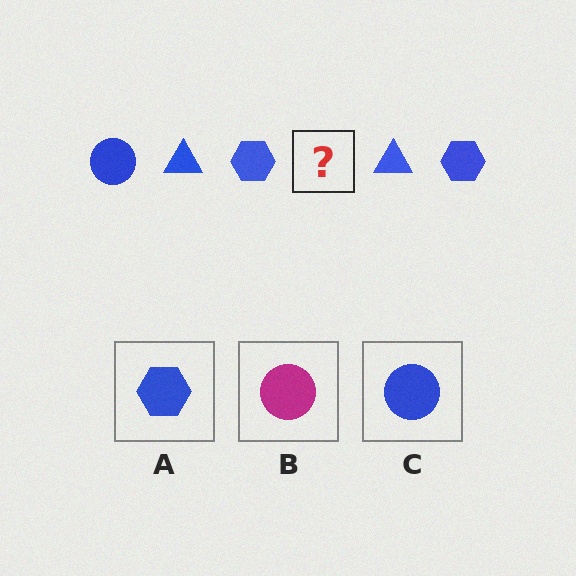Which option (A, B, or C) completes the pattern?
C.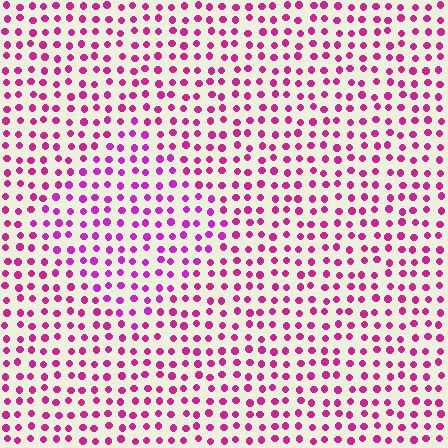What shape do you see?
I see a diamond.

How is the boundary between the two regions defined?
The boundary is defined purely by a slight shift in hue (about 20 degrees). Spacing, size, and orientation are identical on both sides.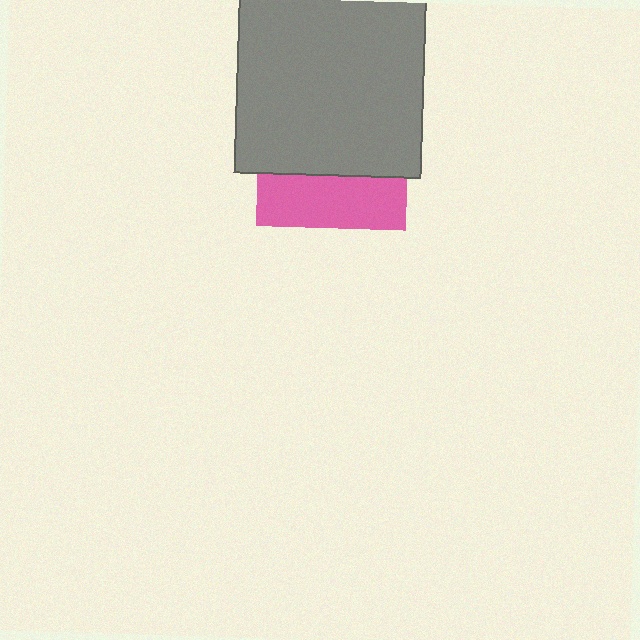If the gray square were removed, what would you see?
You would see the complete pink square.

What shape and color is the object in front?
The object in front is a gray square.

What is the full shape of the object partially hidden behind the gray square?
The partially hidden object is a pink square.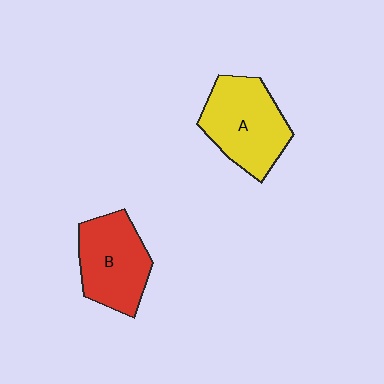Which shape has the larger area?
Shape A (yellow).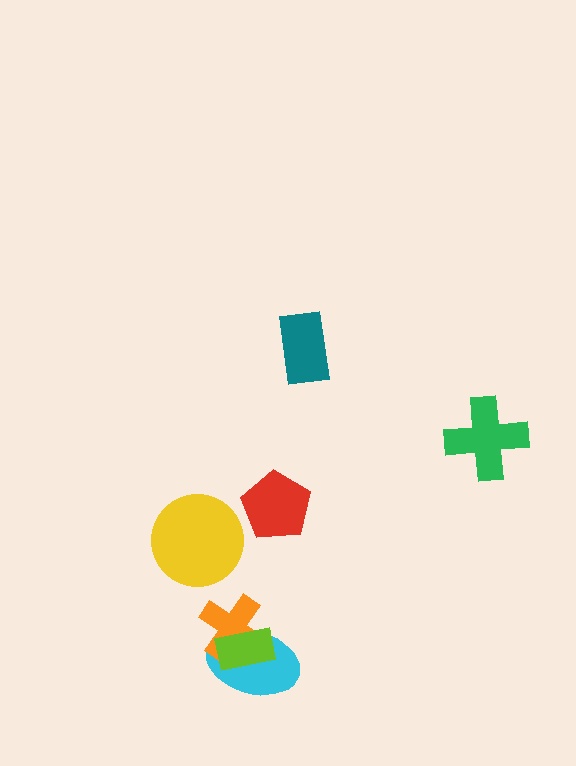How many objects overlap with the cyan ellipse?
2 objects overlap with the cyan ellipse.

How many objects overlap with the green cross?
0 objects overlap with the green cross.